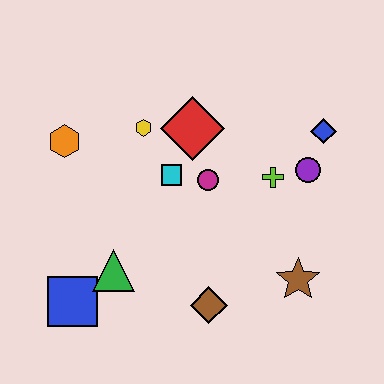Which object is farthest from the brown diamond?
The orange hexagon is farthest from the brown diamond.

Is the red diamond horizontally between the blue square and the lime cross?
Yes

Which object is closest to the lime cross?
The purple circle is closest to the lime cross.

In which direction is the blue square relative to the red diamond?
The blue square is below the red diamond.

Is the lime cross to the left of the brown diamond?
No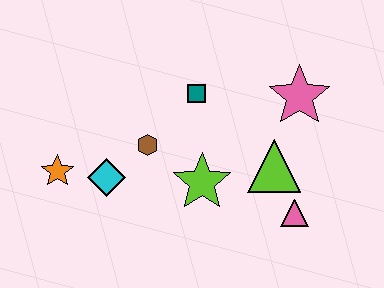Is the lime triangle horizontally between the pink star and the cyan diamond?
Yes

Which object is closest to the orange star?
The cyan diamond is closest to the orange star.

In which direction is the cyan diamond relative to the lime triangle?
The cyan diamond is to the left of the lime triangle.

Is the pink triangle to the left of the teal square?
No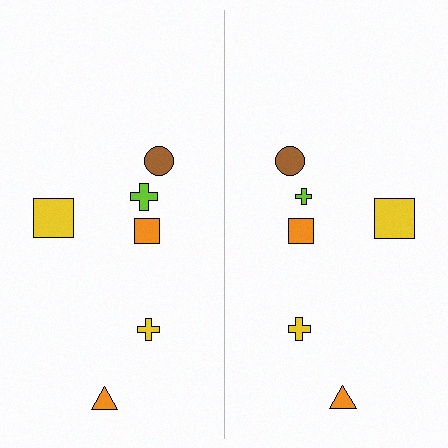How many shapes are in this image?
There are 12 shapes in this image.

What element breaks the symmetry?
The lime cross on the right side has a different size than its mirror counterpart.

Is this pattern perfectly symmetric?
No, the pattern is not perfectly symmetric. The lime cross on the right side has a different size than its mirror counterpart.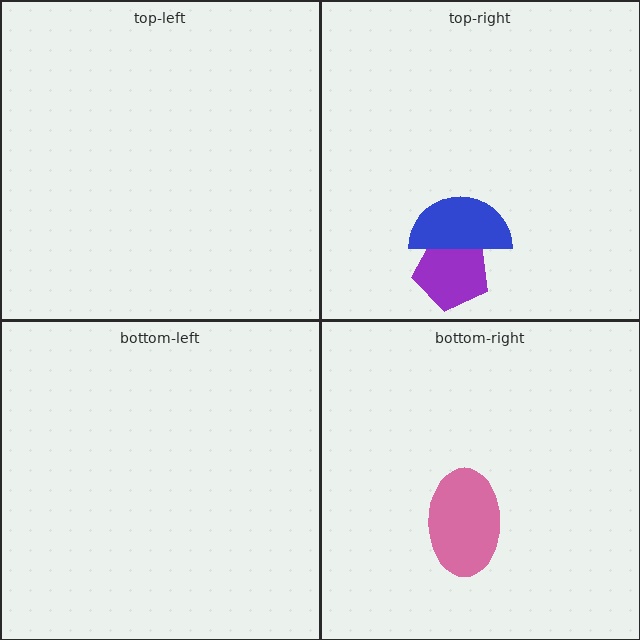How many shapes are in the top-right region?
2.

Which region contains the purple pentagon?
The top-right region.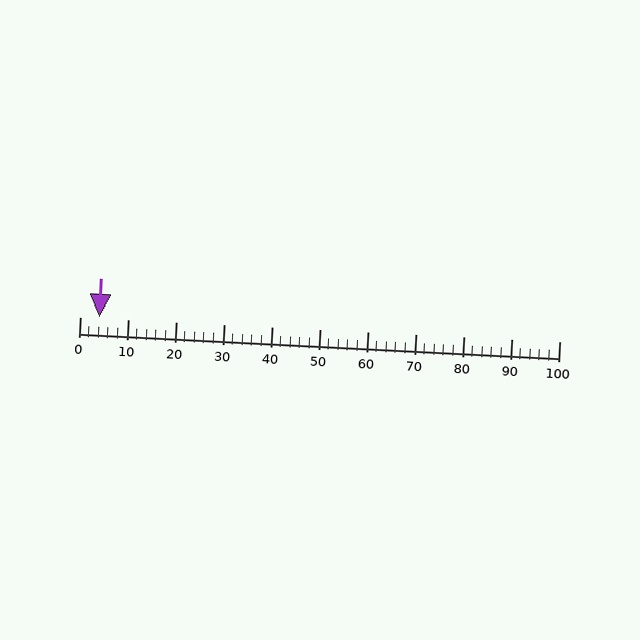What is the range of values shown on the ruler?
The ruler shows values from 0 to 100.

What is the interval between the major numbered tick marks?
The major tick marks are spaced 10 units apart.